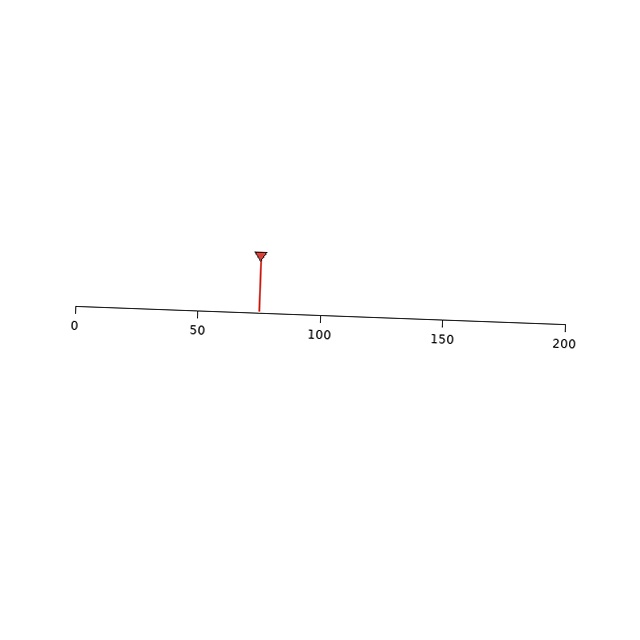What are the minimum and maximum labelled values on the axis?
The axis runs from 0 to 200.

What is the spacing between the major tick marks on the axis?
The major ticks are spaced 50 apart.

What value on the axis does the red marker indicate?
The marker indicates approximately 75.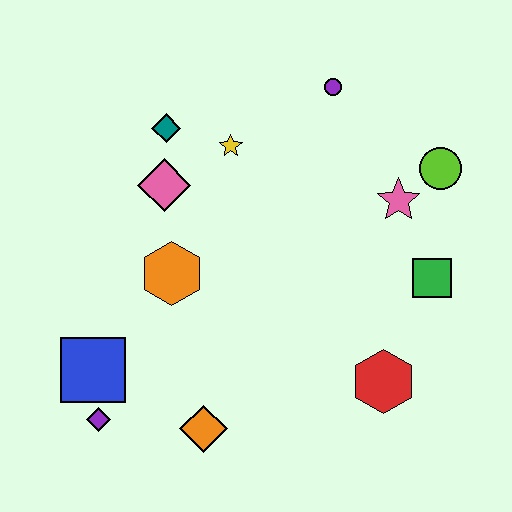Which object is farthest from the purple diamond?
The lime circle is farthest from the purple diamond.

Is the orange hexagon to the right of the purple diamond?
Yes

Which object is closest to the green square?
The pink star is closest to the green square.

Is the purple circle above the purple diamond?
Yes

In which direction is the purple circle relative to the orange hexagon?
The purple circle is above the orange hexagon.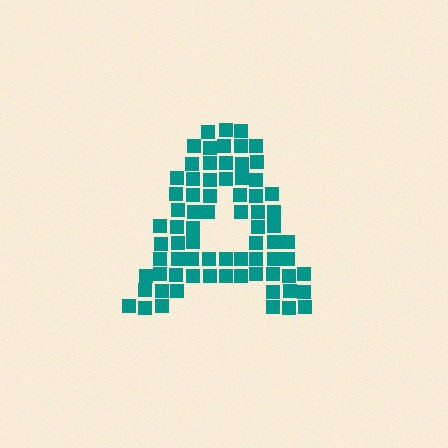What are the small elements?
The small elements are squares.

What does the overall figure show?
The overall figure shows the letter A.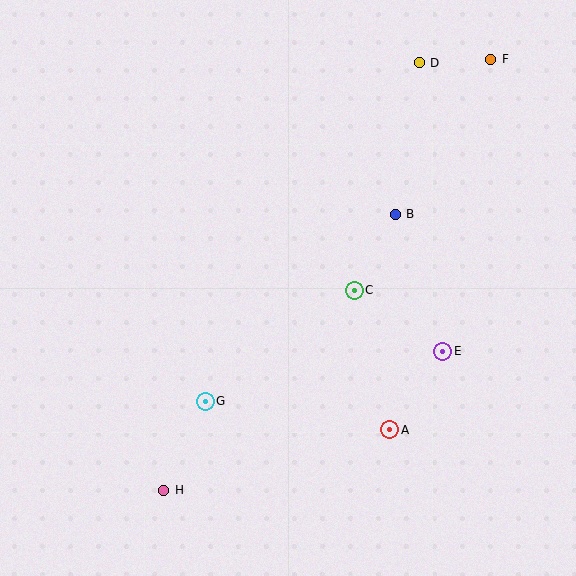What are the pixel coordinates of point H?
Point H is at (164, 490).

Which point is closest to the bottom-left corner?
Point H is closest to the bottom-left corner.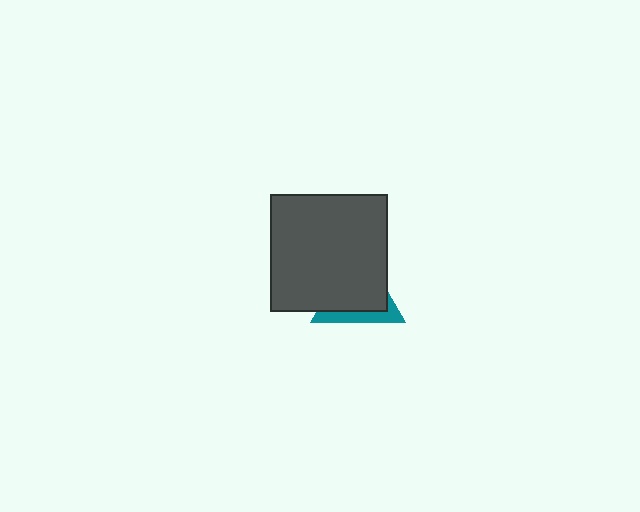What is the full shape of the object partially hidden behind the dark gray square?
The partially hidden object is a teal triangle.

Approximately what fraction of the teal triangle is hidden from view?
Roughly 70% of the teal triangle is hidden behind the dark gray square.